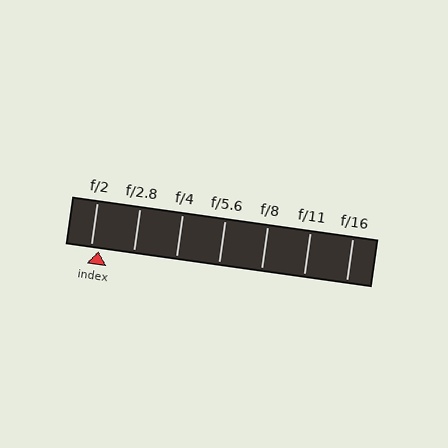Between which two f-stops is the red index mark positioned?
The index mark is between f/2 and f/2.8.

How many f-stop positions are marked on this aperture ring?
There are 7 f-stop positions marked.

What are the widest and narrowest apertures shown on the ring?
The widest aperture shown is f/2 and the narrowest is f/16.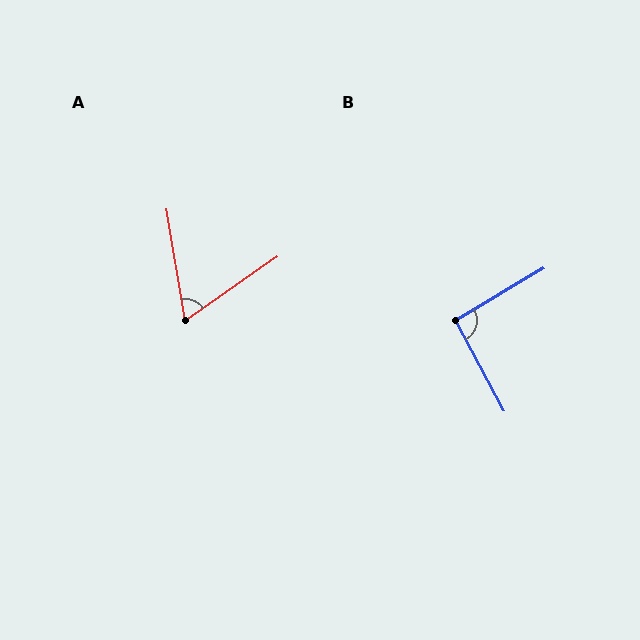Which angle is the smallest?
A, at approximately 64 degrees.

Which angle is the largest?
B, at approximately 92 degrees.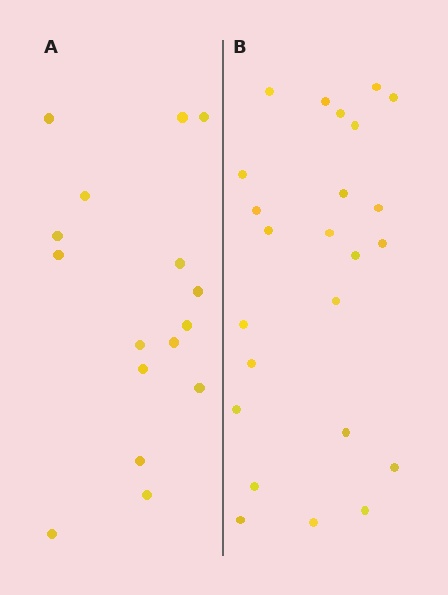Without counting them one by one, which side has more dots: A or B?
Region B (the right region) has more dots.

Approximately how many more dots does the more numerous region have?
Region B has roughly 8 or so more dots than region A.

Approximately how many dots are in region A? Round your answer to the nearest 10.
About 20 dots. (The exact count is 16, which rounds to 20.)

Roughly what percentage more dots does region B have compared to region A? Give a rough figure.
About 50% more.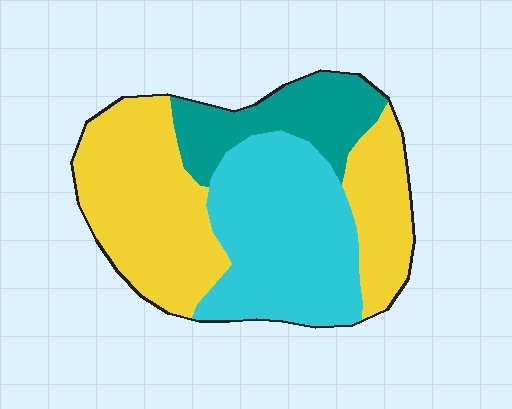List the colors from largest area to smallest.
From largest to smallest: yellow, cyan, teal.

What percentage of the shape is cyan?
Cyan takes up between a quarter and a half of the shape.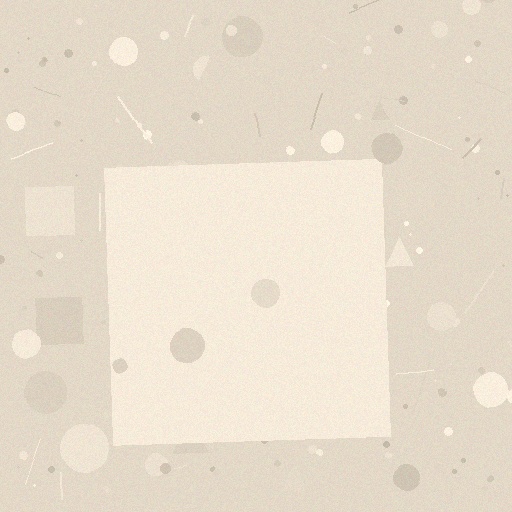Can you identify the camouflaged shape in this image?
The camouflaged shape is a square.